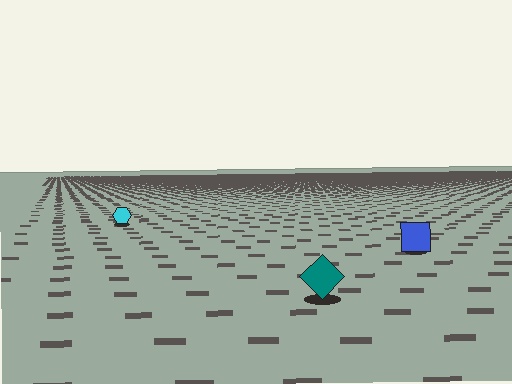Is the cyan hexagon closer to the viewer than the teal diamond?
No. The teal diamond is closer — you can tell from the texture gradient: the ground texture is coarser near it.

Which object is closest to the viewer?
The teal diamond is closest. The texture marks near it are larger and more spread out.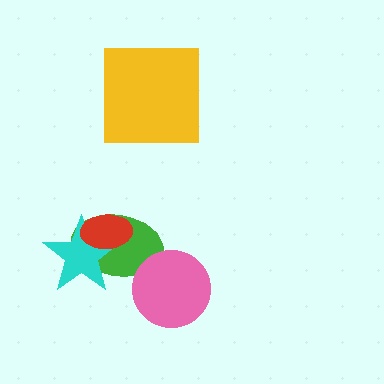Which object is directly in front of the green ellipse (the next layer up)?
The cyan star is directly in front of the green ellipse.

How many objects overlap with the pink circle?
1 object overlaps with the pink circle.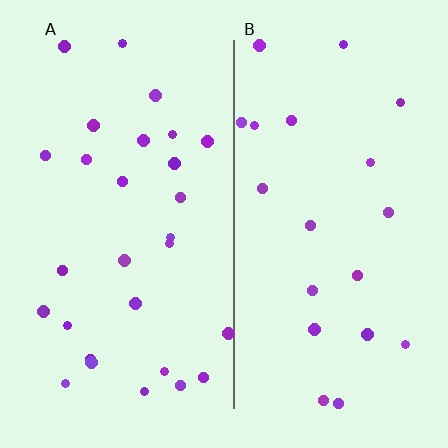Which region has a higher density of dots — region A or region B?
A (the left).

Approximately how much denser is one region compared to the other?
Approximately 1.4× — region A over region B.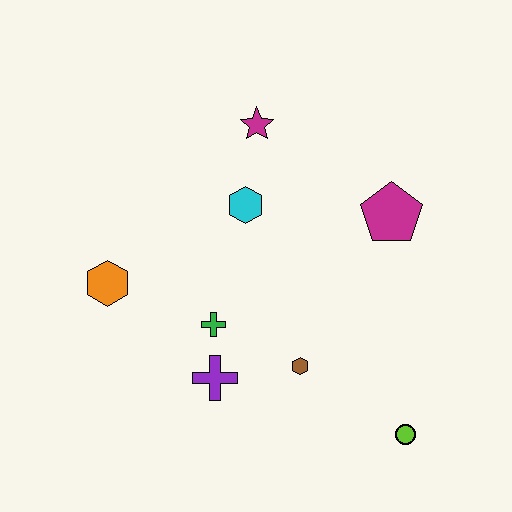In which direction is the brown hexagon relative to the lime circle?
The brown hexagon is to the left of the lime circle.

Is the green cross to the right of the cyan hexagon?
No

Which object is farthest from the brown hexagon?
The magenta star is farthest from the brown hexagon.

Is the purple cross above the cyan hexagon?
No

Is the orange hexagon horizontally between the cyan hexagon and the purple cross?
No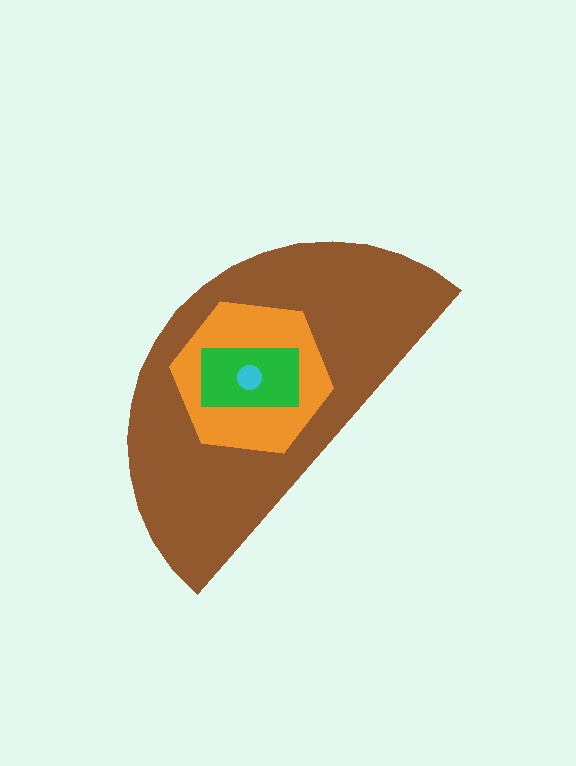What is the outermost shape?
The brown semicircle.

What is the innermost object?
The cyan circle.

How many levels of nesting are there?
4.